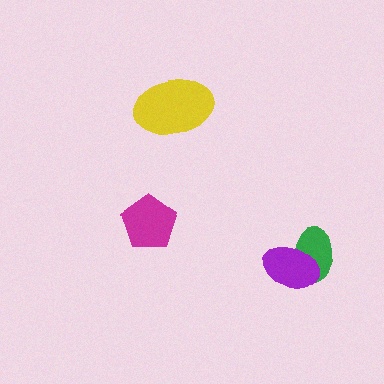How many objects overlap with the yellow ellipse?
0 objects overlap with the yellow ellipse.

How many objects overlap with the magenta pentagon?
0 objects overlap with the magenta pentagon.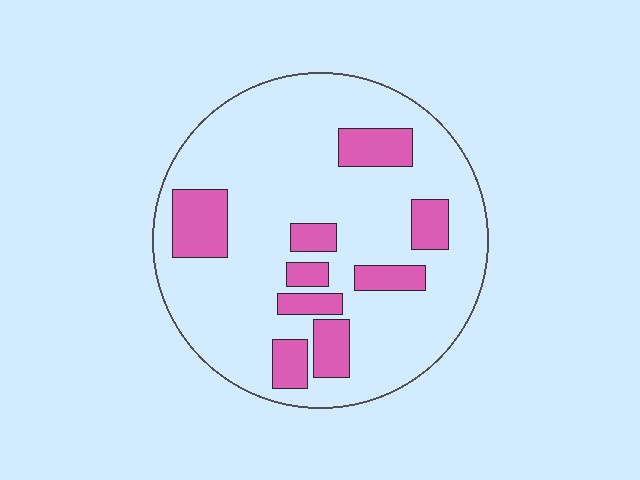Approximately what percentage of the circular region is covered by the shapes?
Approximately 20%.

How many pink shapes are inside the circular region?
9.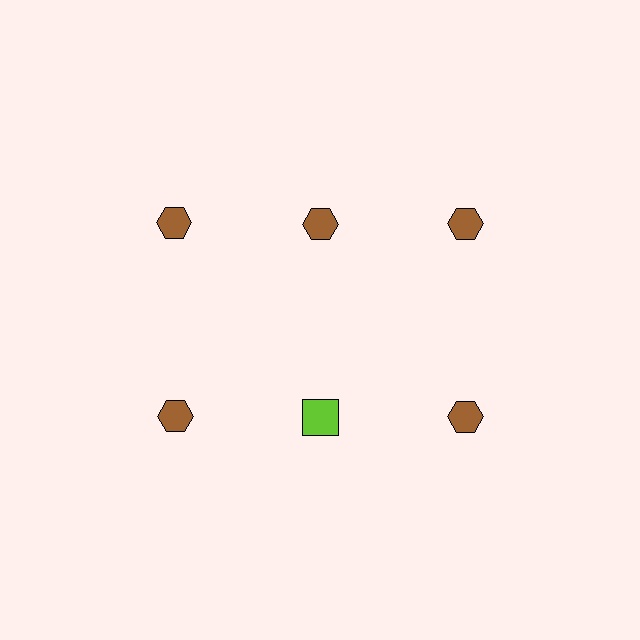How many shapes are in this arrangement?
There are 6 shapes arranged in a grid pattern.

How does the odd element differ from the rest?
It differs in both color (lime instead of brown) and shape (square instead of hexagon).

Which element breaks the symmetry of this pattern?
The lime square in the second row, second from left column breaks the symmetry. All other shapes are brown hexagons.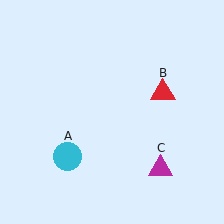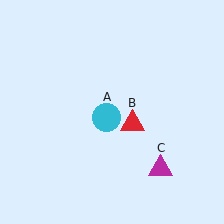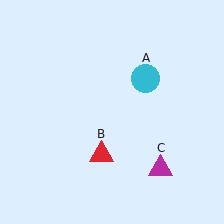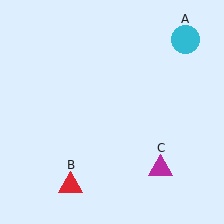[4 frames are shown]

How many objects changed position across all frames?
2 objects changed position: cyan circle (object A), red triangle (object B).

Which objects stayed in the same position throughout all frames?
Magenta triangle (object C) remained stationary.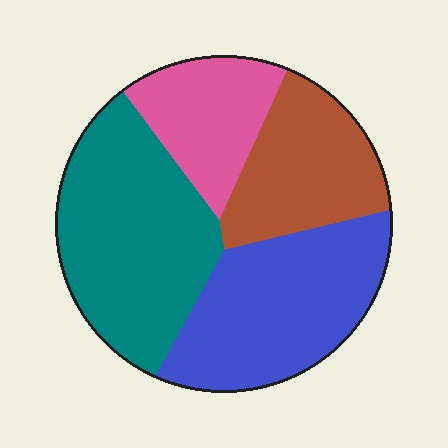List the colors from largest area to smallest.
From largest to smallest: teal, blue, brown, pink.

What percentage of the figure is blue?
Blue takes up between a sixth and a third of the figure.